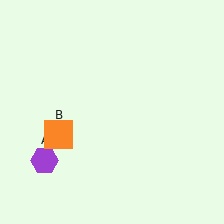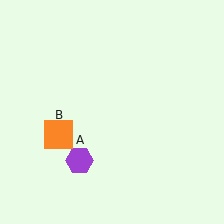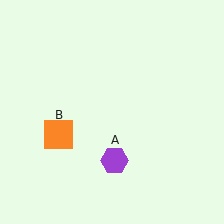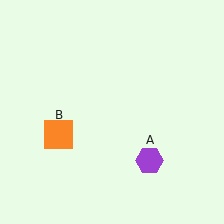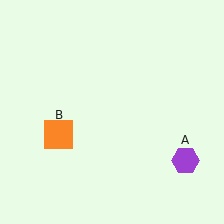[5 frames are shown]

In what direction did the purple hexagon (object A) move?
The purple hexagon (object A) moved right.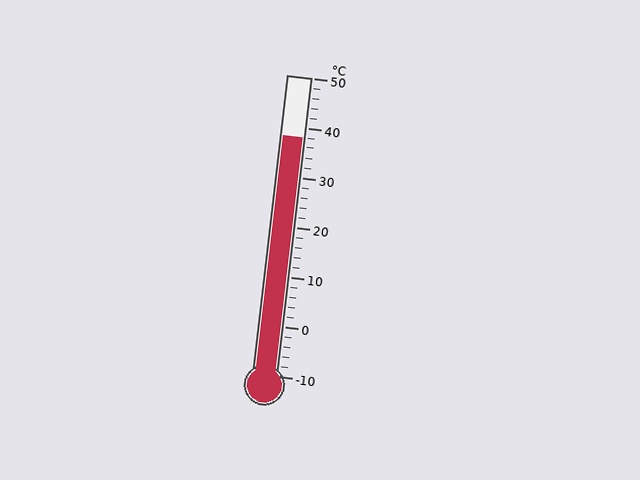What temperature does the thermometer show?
The thermometer shows approximately 38°C.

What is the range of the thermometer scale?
The thermometer scale ranges from -10°C to 50°C.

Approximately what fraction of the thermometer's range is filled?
The thermometer is filled to approximately 80% of its range.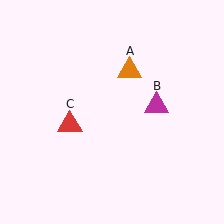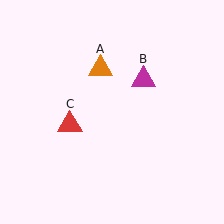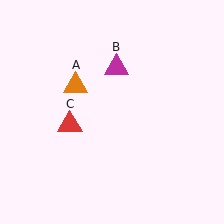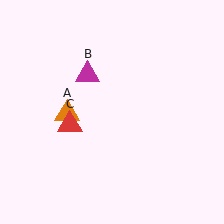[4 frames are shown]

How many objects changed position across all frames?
2 objects changed position: orange triangle (object A), magenta triangle (object B).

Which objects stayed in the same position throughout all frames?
Red triangle (object C) remained stationary.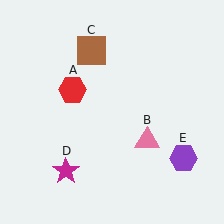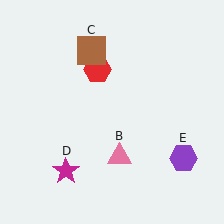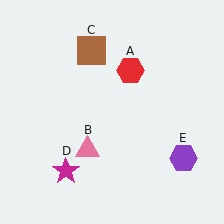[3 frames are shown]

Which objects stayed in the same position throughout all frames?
Brown square (object C) and magenta star (object D) and purple hexagon (object E) remained stationary.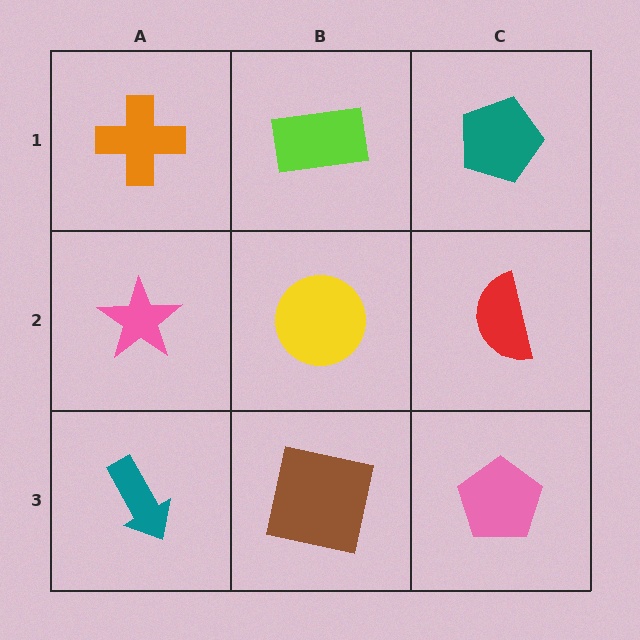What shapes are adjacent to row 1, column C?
A red semicircle (row 2, column C), a lime rectangle (row 1, column B).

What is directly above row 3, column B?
A yellow circle.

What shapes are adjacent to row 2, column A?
An orange cross (row 1, column A), a teal arrow (row 3, column A), a yellow circle (row 2, column B).